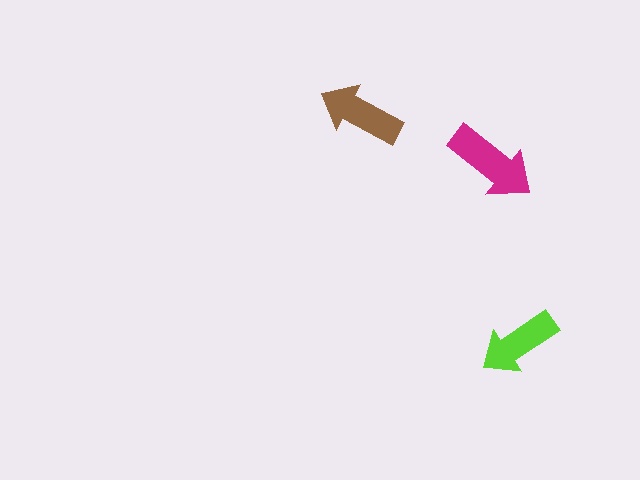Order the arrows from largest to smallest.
the magenta one, the brown one, the lime one.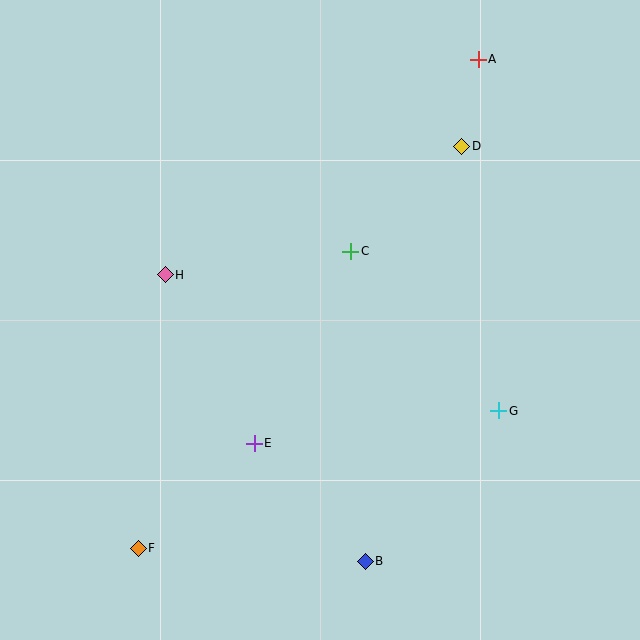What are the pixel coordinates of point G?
Point G is at (499, 411).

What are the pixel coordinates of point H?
Point H is at (165, 275).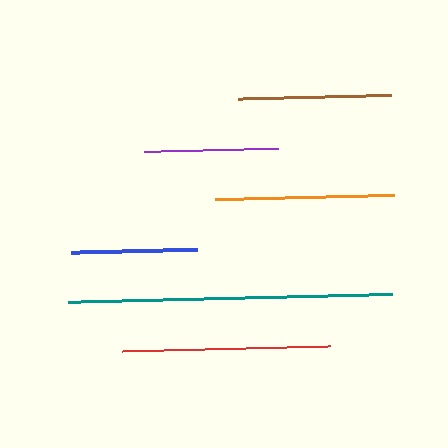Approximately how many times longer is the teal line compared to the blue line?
The teal line is approximately 2.6 times the length of the blue line.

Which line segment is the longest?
The teal line is the longest at approximately 323 pixels.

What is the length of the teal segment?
The teal segment is approximately 323 pixels long.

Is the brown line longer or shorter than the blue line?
The brown line is longer than the blue line.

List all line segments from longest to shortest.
From longest to shortest: teal, red, orange, brown, purple, blue.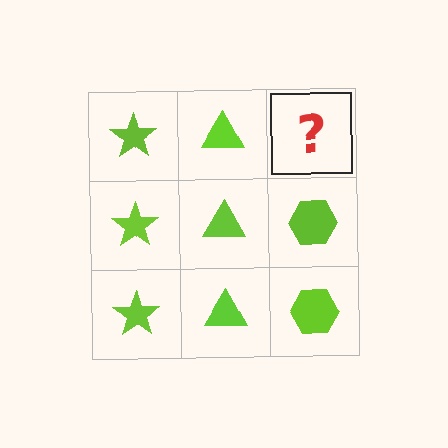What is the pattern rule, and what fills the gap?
The rule is that each column has a consistent shape. The gap should be filled with a lime hexagon.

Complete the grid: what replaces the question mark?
The question mark should be replaced with a lime hexagon.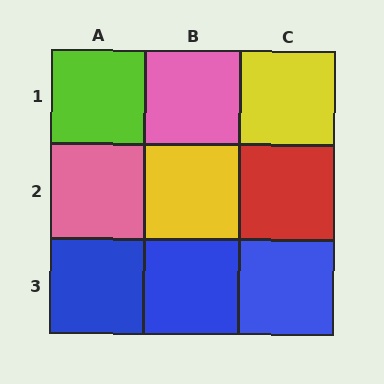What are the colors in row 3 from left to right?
Blue, blue, blue.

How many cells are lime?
1 cell is lime.